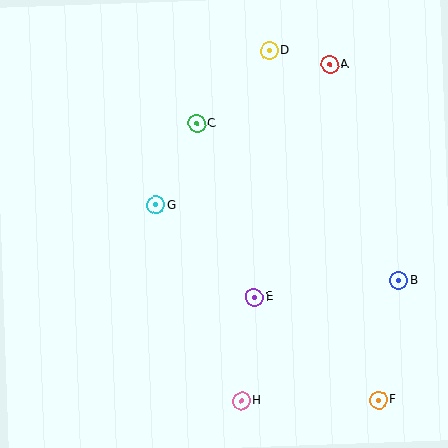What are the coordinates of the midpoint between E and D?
The midpoint between E and D is at (262, 174).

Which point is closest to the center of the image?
Point G at (156, 205) is closest to the center.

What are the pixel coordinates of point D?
Point D is at (269, 51).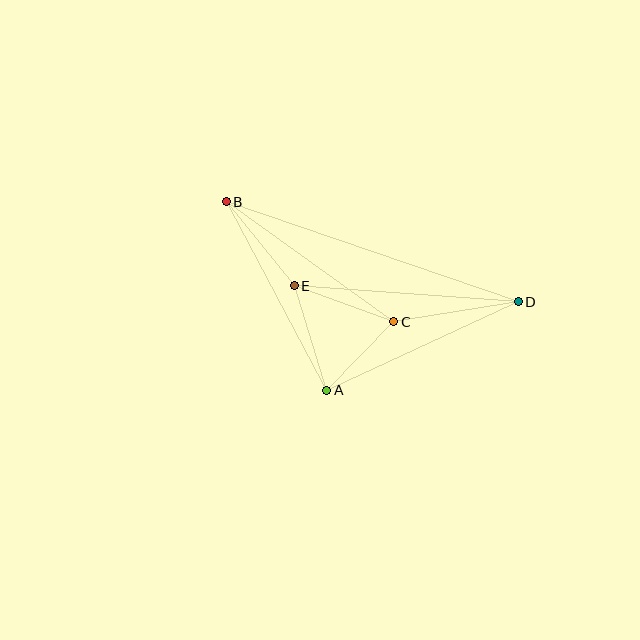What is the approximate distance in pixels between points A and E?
The distance between A and E is approximately 110 pixels.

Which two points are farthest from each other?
Points B and D are farthest from each other.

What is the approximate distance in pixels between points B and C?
The distance between B and C is approximately 206 pixels.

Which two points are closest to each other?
Points A and C are closest to each other.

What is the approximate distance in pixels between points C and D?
The distance between C and D is approximately 126 pixels.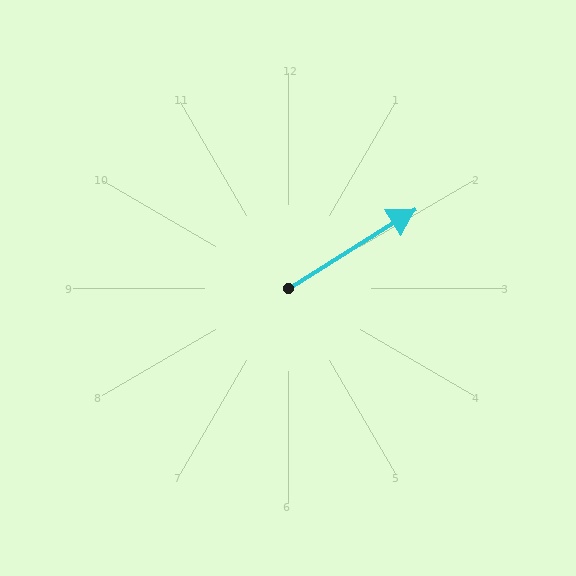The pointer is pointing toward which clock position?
Roughly 2 o'clock.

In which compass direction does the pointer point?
Northeast.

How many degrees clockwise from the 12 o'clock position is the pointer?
Approximately 58 degrees.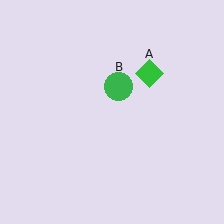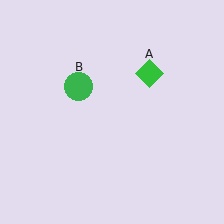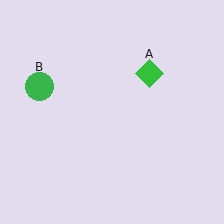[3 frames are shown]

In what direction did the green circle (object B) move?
The green circle (object B) moved left.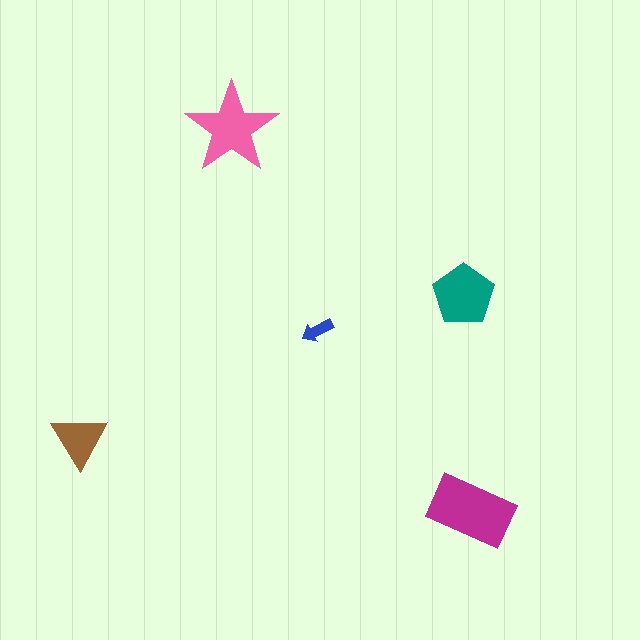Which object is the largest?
The magenta rectangle.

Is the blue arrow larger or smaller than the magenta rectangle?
Smaller.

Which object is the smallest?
The blue arrow.